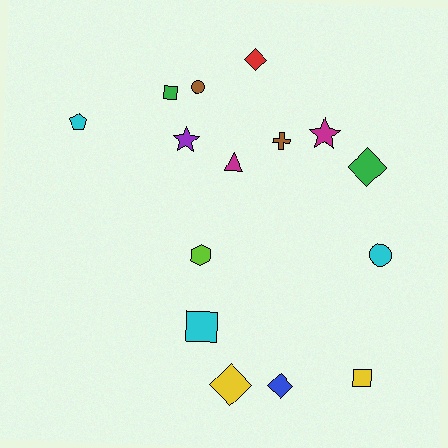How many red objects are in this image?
There is 1 red object.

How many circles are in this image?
There are 2 circles.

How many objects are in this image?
There are 15 objects.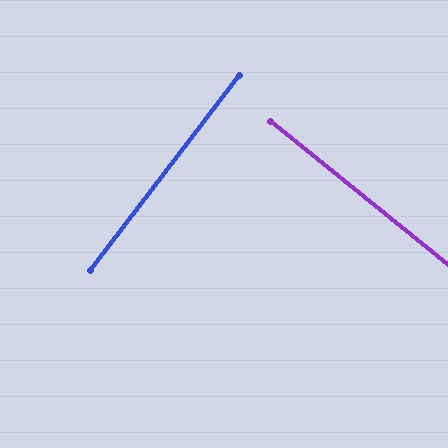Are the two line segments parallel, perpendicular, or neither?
Perpendicular — they meet at approximately 88°.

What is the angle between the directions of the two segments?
Approximately 88 degrees.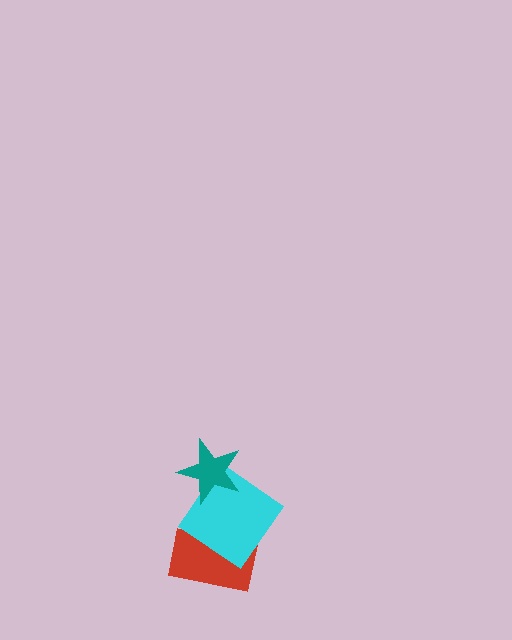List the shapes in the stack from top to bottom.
From top to bottom: the teal star, the cyan diamond, the red rectangle.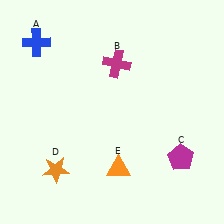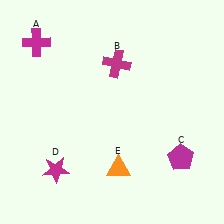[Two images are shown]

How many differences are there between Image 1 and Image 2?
There are 2 differences between the two images.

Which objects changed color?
A changed from blue to magenta. D changed from orange to magenta.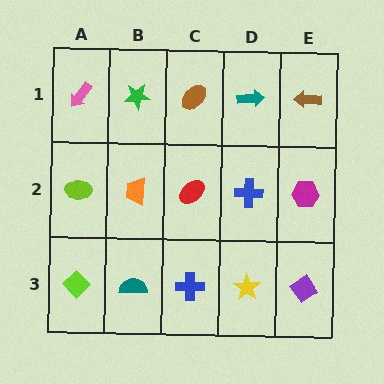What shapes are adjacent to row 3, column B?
An orange trapezoid (row 2, column B), a lime diamond (row 3, column A), a blue cross (row 3, column C).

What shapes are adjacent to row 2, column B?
A green star (row 1, column B), a teal semicircle (row 3, column B), a lime ellipse (row 2, column A), a red ellipse (row 2, column C).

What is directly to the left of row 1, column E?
A teal arrow.